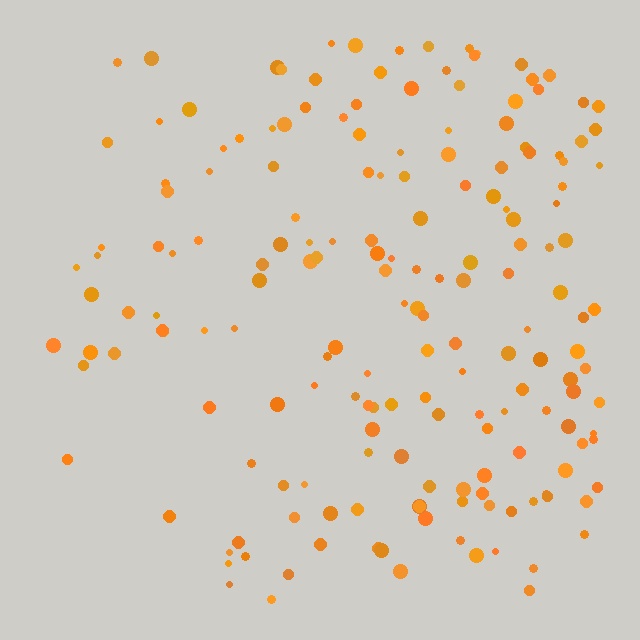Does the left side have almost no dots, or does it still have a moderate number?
Still a moderate number, just noticeably fewer than the right.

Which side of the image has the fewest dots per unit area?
The left.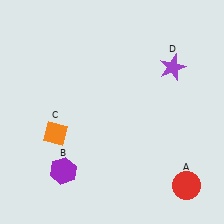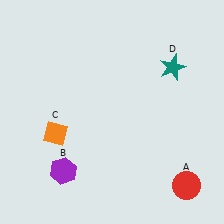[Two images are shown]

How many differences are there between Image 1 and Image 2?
There is 1 difference between the two images.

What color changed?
The star (D) changed from purple in Image 1 to teal in Image 2.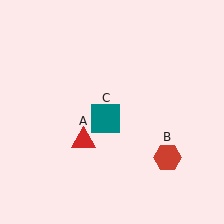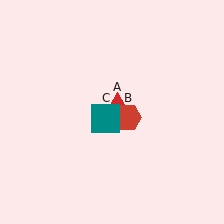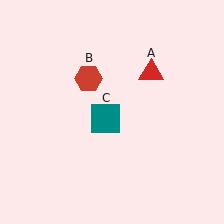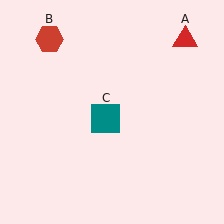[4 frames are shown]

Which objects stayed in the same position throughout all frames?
Teal square (object C) remained stationary.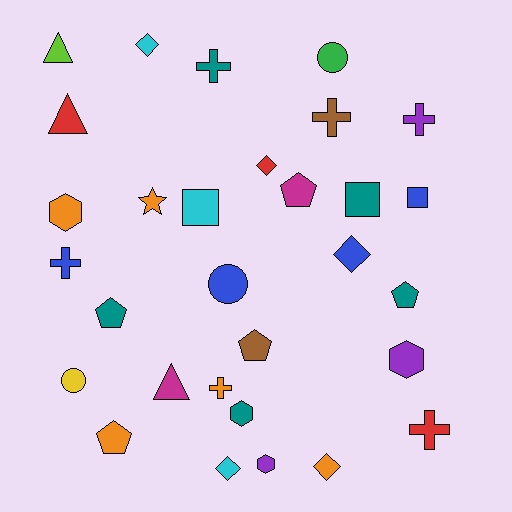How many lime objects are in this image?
There is 1 lime object.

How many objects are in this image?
There are 30 objects.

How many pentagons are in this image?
There are 5 pentagons.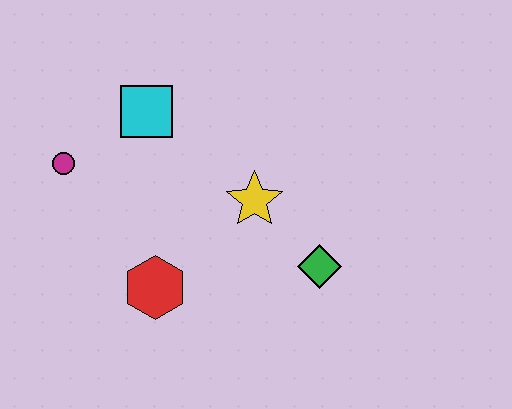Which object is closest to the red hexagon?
The yellow star is closest to the red hexagon.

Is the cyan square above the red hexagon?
Yes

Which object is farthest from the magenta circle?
The green diamond is farthest from the magenta circle.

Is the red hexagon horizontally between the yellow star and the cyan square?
Yes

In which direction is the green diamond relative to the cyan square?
The green diamond is to the right of the cyan square.